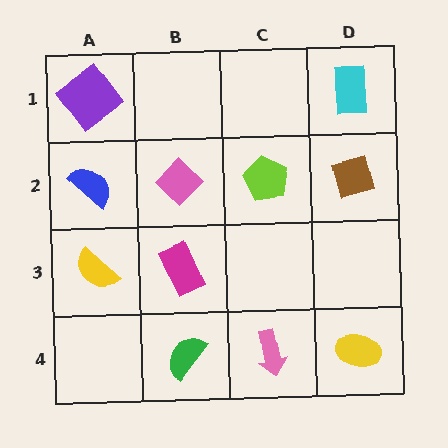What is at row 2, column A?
A blue semicircle.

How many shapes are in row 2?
4 shapes.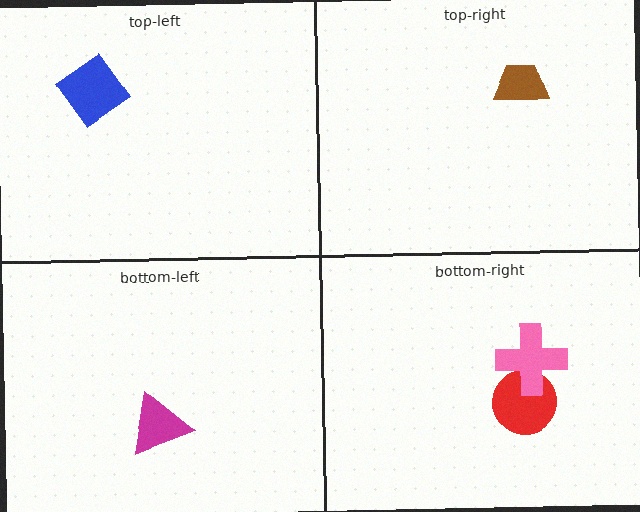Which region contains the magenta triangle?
The bottom-left region.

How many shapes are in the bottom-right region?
2.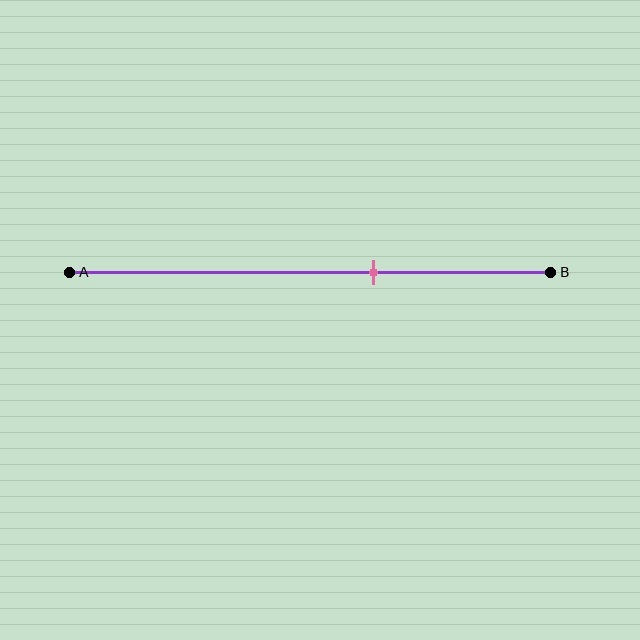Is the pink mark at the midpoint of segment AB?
No, the mark is at about 65% from A, not at the 50% midpoint.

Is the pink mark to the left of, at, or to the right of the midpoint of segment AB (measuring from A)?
The pink mark is to the right of the midpoint of segment AB.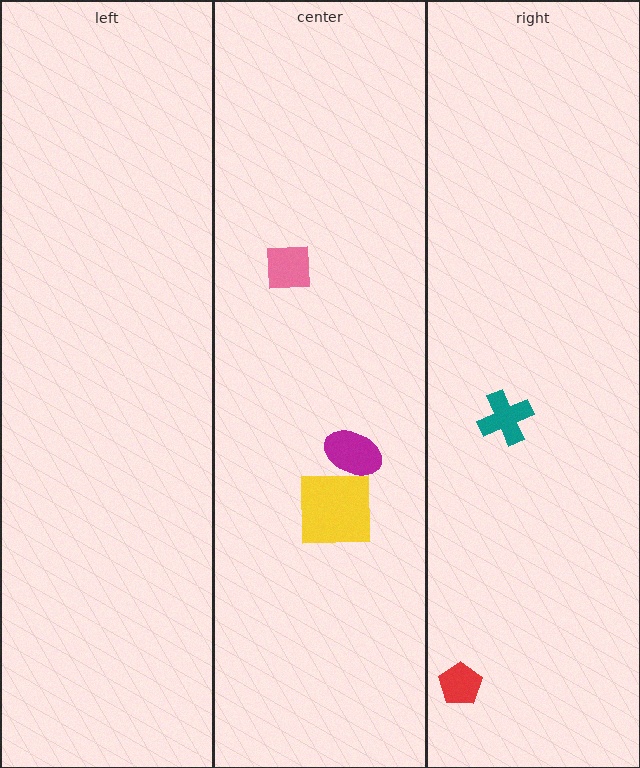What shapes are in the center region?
The magenta ellipse, the pink square, the yellow square.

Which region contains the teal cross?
The right region.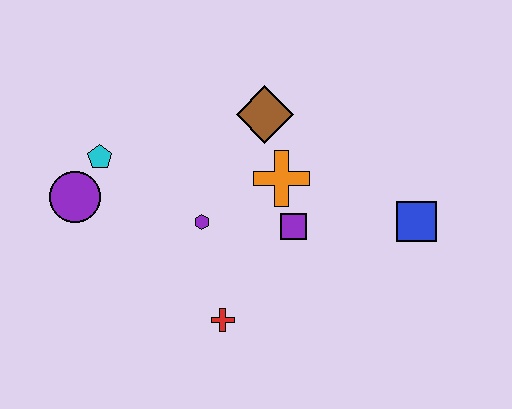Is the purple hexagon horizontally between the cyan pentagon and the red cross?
Yes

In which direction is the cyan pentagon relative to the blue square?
The cyan pentagon is to the left of the blue square.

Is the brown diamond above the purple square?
Yes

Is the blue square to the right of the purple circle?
Yes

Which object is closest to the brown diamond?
The orange cross is closest to the brown diamond.